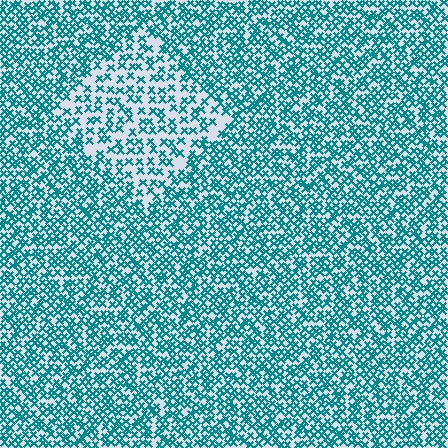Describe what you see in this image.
The image contains small teal elements arranged at two different densities. A diamond-shaped region is visible where the elements are less densely packed than the surrounding area.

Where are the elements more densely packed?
The elements are more densely packed outside the diamond boundary.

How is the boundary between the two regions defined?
The boundary is defined by a change in element density (approximately 1.8x ratio). All elements are the same color, size, and shape.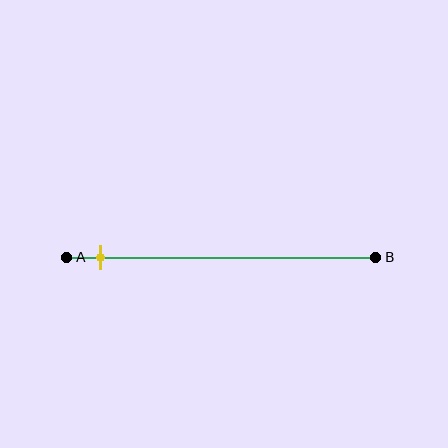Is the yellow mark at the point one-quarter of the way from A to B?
No, the mark is at about 10% from A, not at the 25% one-quarter point.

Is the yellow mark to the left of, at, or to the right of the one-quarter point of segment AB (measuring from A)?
The yellow mark is to the left of the one-quarter point of segment AB.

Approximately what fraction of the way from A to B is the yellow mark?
The yellow mark is approximately 10% of the way from A to B.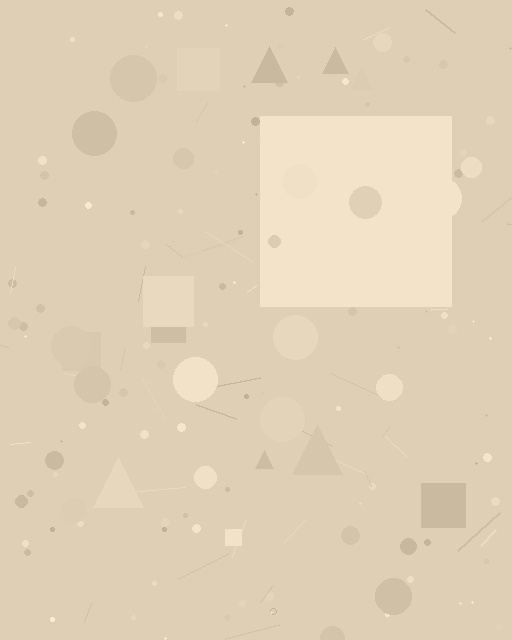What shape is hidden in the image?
A square is hidden in the image.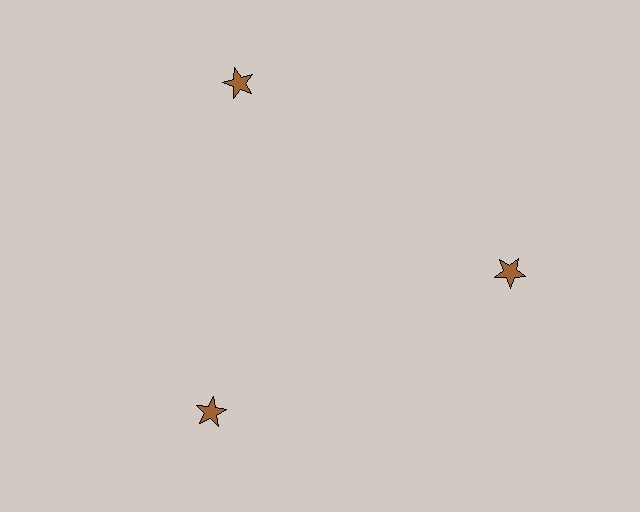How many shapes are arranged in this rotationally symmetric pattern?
There are 3 shapes, arranged in 3 groups of 1.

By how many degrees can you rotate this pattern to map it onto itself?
The pattern maps onto itself every 120 degrees of rotation.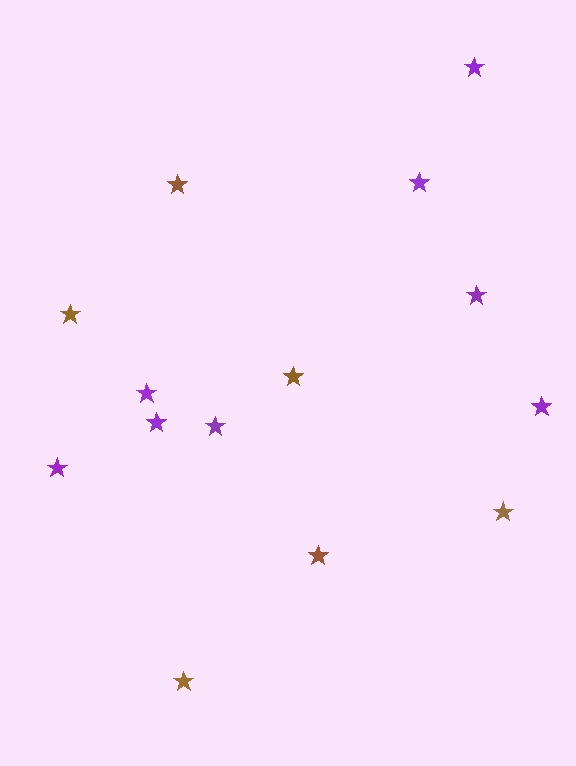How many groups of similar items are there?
There are 2 groups: one group of purple stars (8) and one group of brown stars (6).